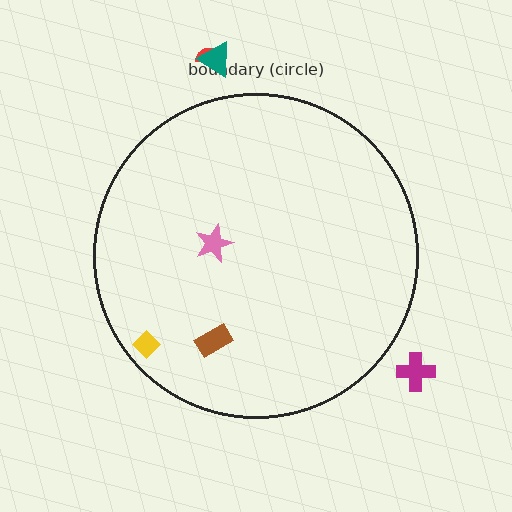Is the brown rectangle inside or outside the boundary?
Inside.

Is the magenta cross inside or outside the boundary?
Outside.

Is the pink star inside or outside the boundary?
Inside.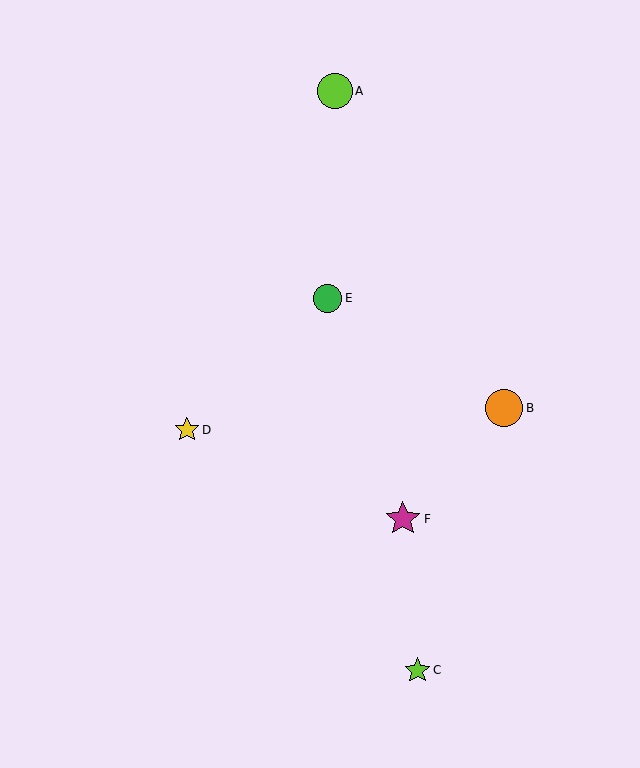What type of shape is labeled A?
Shape A is a lime circle.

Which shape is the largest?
The orange circle (labeled B) is the largest.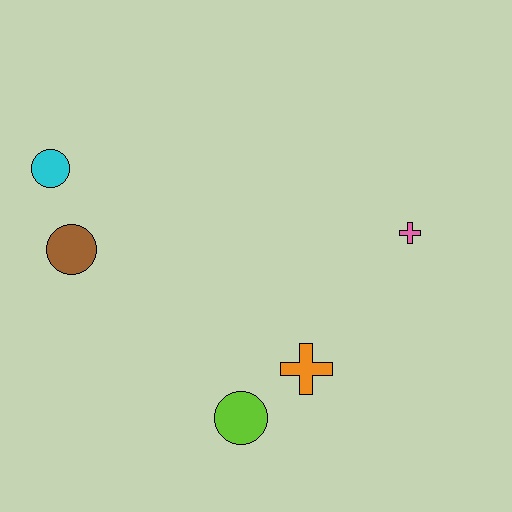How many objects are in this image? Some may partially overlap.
There are 5 objects.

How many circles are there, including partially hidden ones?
There are 3 circles.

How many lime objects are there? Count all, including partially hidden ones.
There is 1 lime object.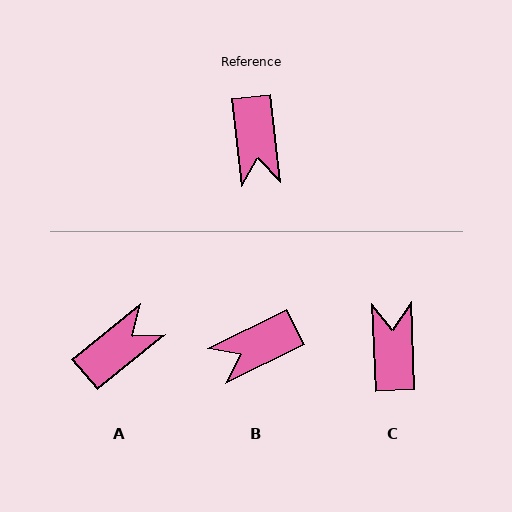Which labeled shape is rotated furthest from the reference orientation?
C, about 176 degrees away.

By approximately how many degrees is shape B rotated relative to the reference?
Approximately 70 degrees clockwise.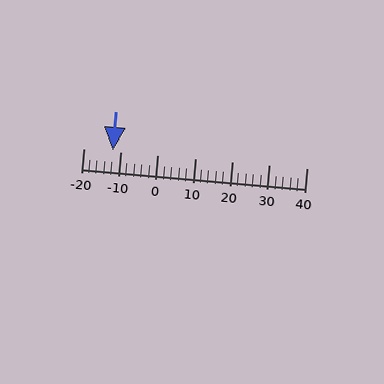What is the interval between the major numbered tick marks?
The major tick marks are spaced 10 units apart.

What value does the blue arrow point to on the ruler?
The blue arrow points to approximately -12.